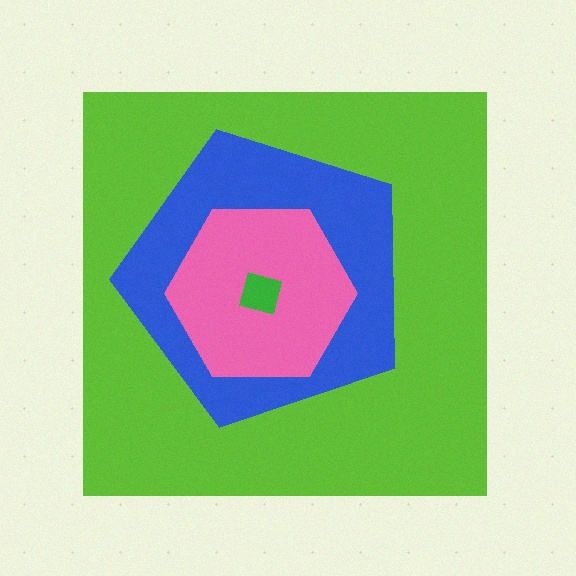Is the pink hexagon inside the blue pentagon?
Yes.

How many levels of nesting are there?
4.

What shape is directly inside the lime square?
The blue pentagon.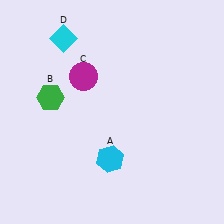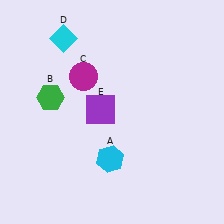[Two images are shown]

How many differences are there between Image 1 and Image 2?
There is 1 difference between the two images.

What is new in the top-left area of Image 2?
A purple square (E) was added in the top-left area of Image 2.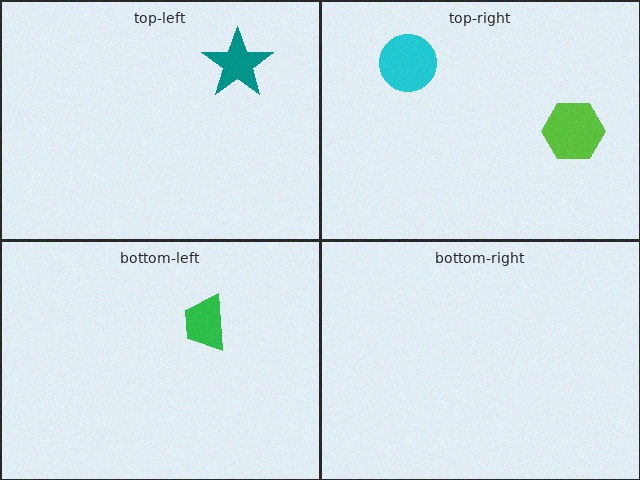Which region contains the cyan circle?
The top-right region.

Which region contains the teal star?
The top-left region.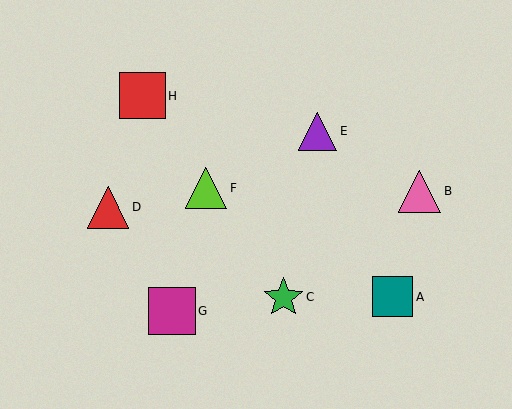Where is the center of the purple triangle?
The center of the purple triangle is at (318, 131).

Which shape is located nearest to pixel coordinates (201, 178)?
The lime triangle (labeled F) at (206, 188) is nearest to that location.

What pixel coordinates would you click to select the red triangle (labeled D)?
Click at (108, 207) to select the red triangle D.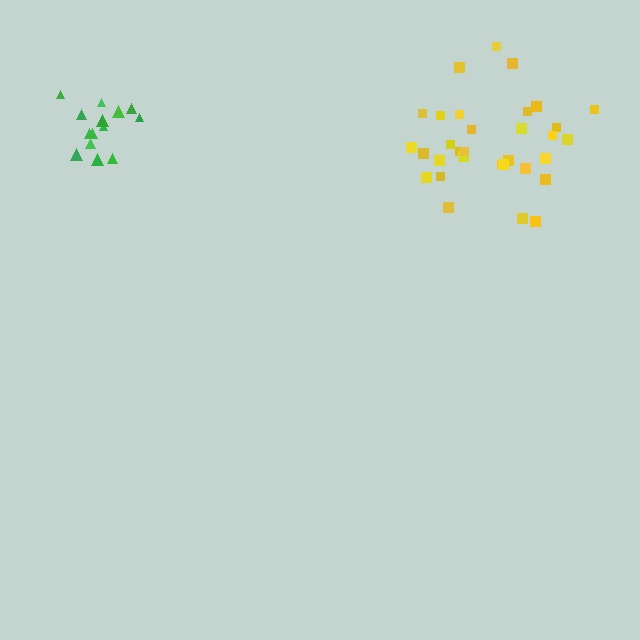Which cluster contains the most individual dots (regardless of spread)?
Yellow (32).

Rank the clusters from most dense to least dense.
green, yellow.